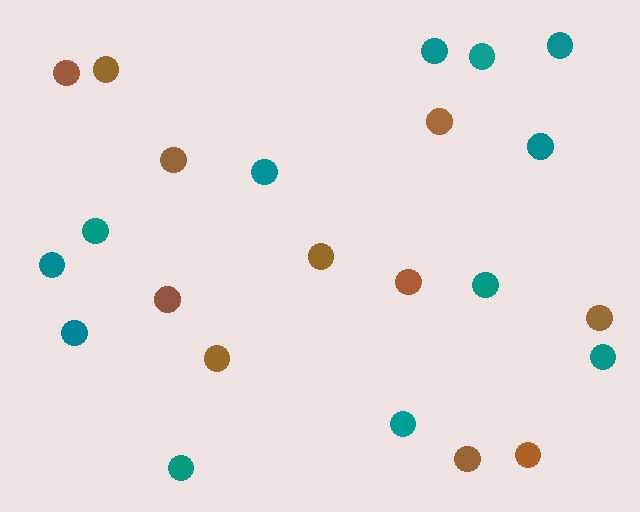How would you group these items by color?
There are 2 groups: one group of brown circles (11) and one group of teal circles (12).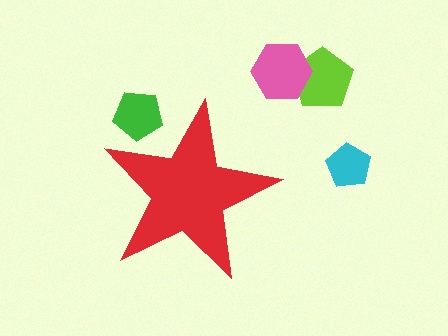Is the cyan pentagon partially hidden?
No, the cyan pentagon is fully visible.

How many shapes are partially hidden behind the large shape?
1 shape is partially hidden.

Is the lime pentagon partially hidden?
No, the lime pentagon is fully visible.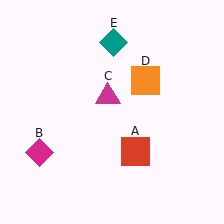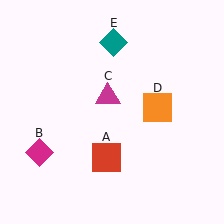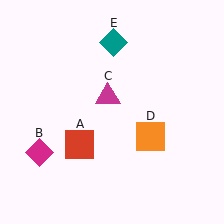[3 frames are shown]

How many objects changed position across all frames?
2 objects changed position: red square (object A), orange square (object D).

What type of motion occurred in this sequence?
The red square (object A), orange square (object D) rotated clockwise around the center of the scene.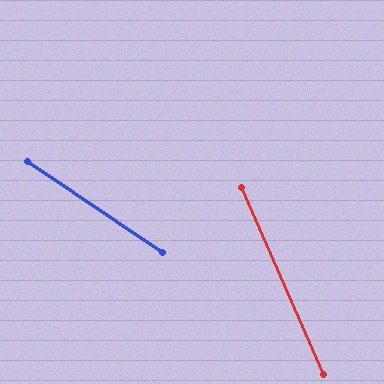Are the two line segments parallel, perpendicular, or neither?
Neither parallel nor perpendicular — they differ by about 32°.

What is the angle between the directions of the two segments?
Approximately 32 degrees.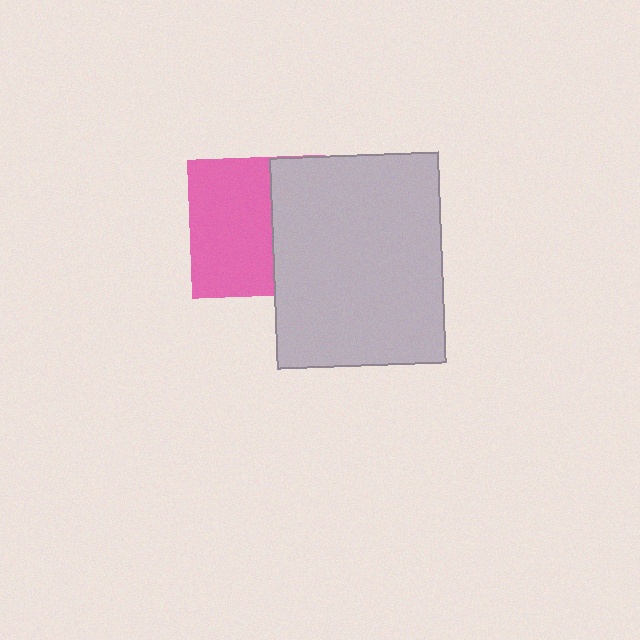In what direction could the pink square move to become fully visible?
The pink square could move left. That would shift it out from behind the light gray rectangle entirely.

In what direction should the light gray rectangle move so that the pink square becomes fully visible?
The light gray rectangle should move right. That is the shortest direction to clear the overlap and leave the pink square fully visible.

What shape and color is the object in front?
The object in front is a light gray rectangle.